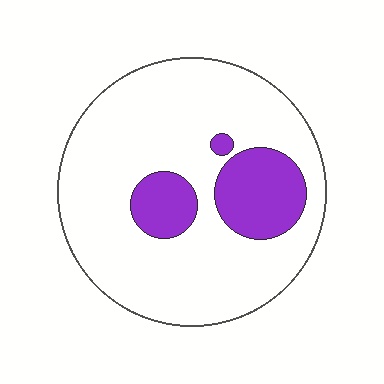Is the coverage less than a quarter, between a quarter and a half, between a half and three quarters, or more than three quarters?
Less than a quarter.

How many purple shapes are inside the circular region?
3.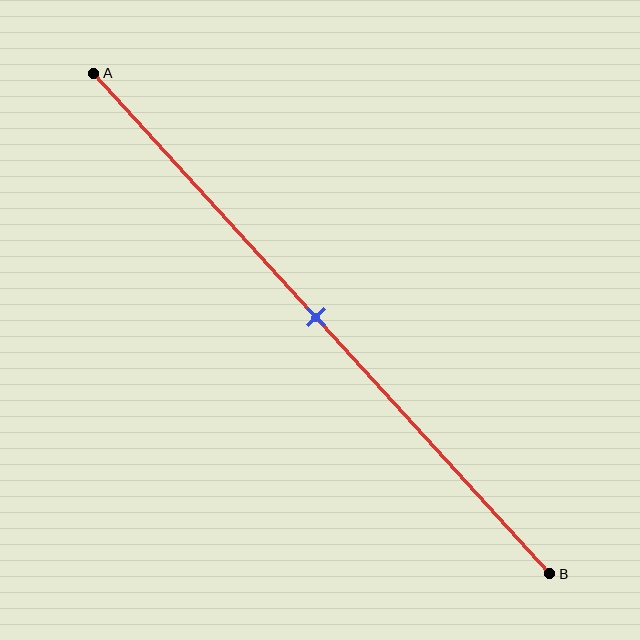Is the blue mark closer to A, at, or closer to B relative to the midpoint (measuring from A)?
The blue mark is approximately at the midpoint of segment AB.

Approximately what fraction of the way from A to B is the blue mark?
The blue mark is approximately 50% of the way from A to B.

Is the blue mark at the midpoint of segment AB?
Yes, the mark is approximately at the midpoint.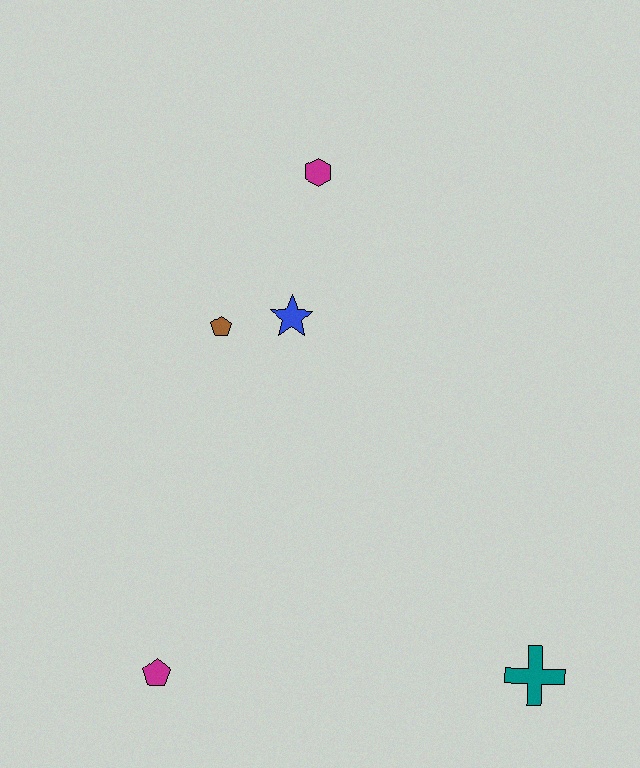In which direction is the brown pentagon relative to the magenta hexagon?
The brown pentagon is below the magenta hexagon.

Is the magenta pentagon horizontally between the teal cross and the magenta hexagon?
No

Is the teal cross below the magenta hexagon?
Yes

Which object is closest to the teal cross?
The magenta pentagon is closest to the teal cross.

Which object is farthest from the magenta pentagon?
The magenta hexagon is farthest from the magenta pentagon.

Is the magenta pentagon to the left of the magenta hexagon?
Yes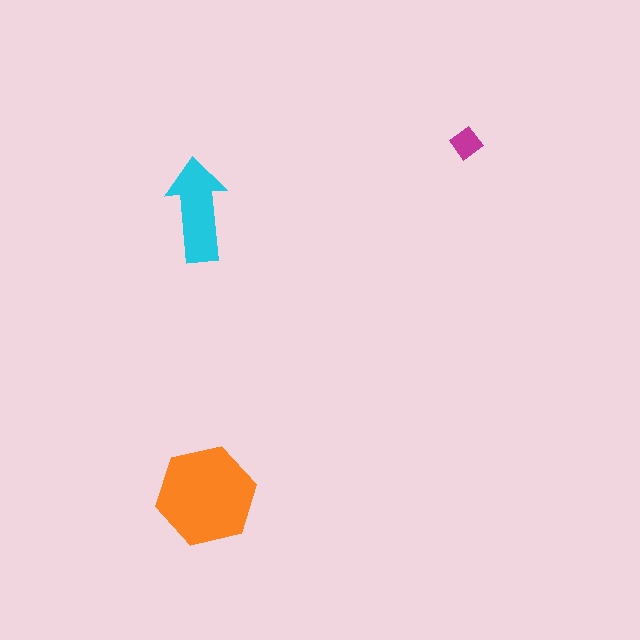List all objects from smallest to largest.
The magenta diamond, the cyan arrow, the orange hexagon.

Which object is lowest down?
The orange hexagon is bottommost.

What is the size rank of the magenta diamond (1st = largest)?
3rd.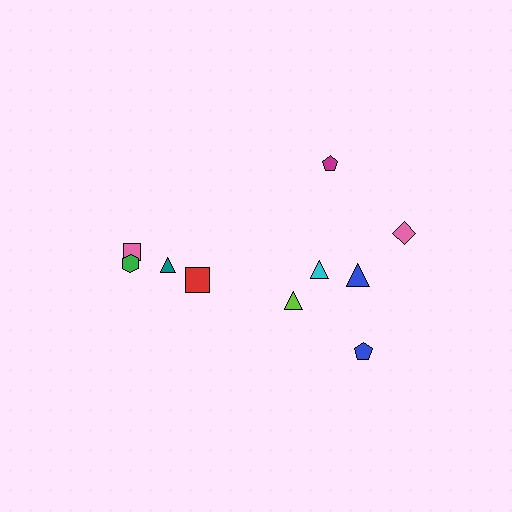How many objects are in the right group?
There are 6 objects.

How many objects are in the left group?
There are 4 objects.